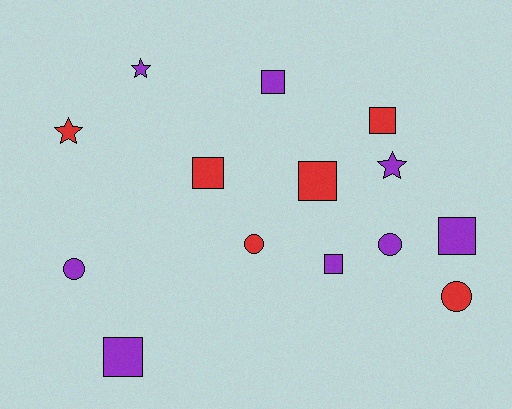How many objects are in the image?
There are 14 objects.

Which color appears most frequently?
Purple, with 8 objects.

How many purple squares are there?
There are 4 purple squares.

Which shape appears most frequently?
Square, with 7 objects.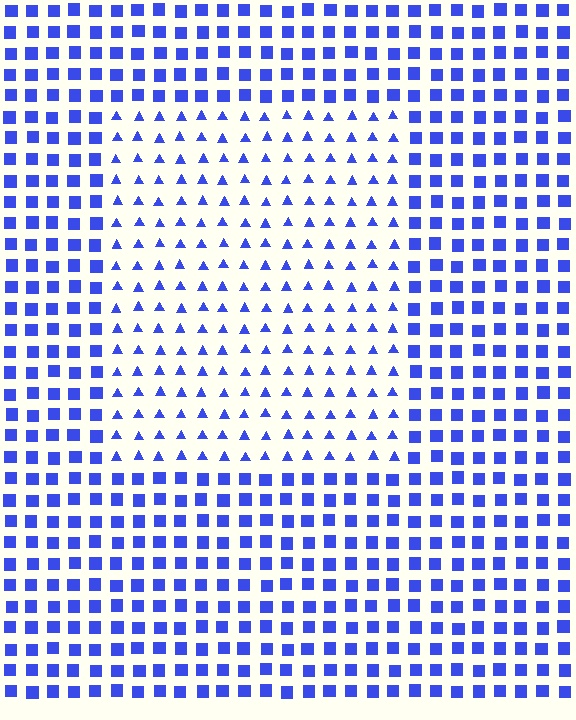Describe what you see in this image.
The image is filled with small blue elements arranged in a uniform grid. A rectangle-shaped region contains triangles, while the surrounding area contains squares. The boundary is defined purely by the change in element shape.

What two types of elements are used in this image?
The image uses triangles inside the rectangle region and squares outside it.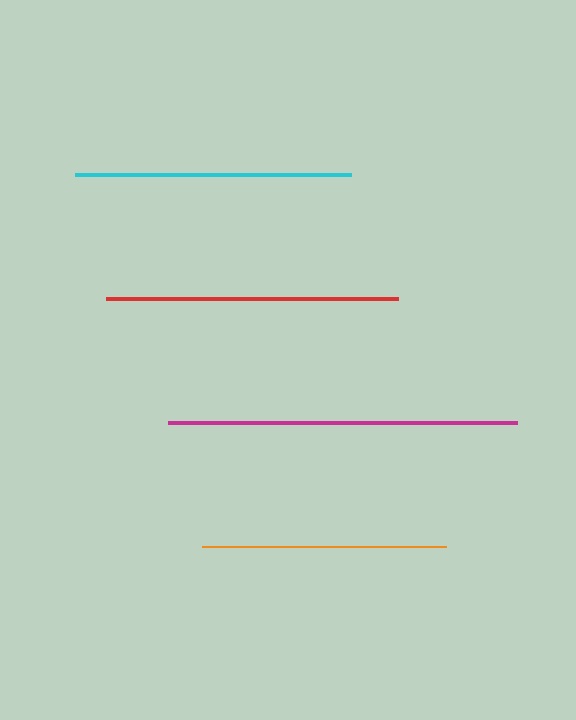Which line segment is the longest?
The magenta line is the longest at approximately 350 pixels.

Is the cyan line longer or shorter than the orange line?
The cyan line is longer than the orange line.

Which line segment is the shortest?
The orange line is the shortest at approximately 245 pixels.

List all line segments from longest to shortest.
From longest to shortest: magenta, red, cyan, orange.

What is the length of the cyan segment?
The cyan segment is approximately 276 pixels long.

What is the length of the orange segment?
The orange segment is approximately 245 pixels long.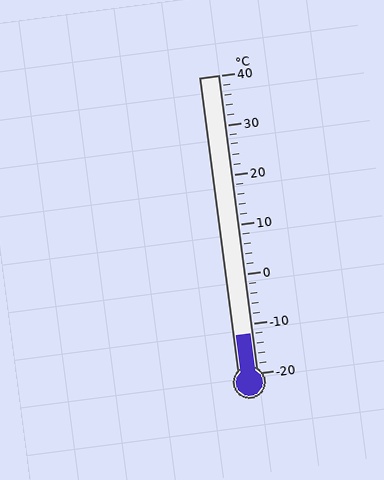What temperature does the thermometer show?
The thermometer shows approximately -12°C.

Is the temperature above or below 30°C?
The temperature is below 30°C.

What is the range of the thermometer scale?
The thermometer scale ranges from -20°C to 40°C.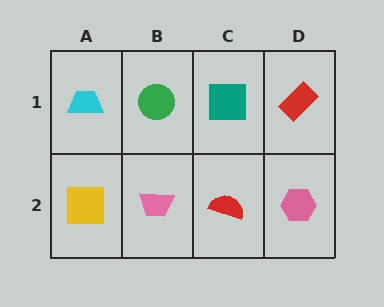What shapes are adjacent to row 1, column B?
A pink trapezoid (row 2, column B), a cyan trapezoid (row 1, column A), a teal square (row 1, column C).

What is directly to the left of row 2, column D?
A red semicircle.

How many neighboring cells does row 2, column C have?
3.